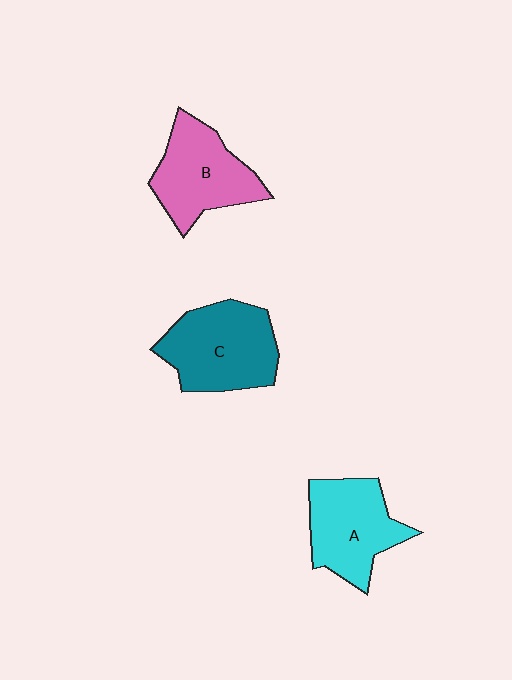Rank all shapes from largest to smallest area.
From largest to smallest: C (teal), B (pink), A (cyan).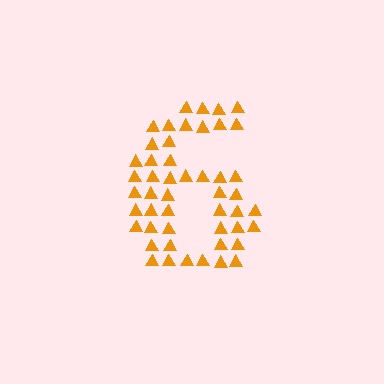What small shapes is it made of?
It is made of small triangles.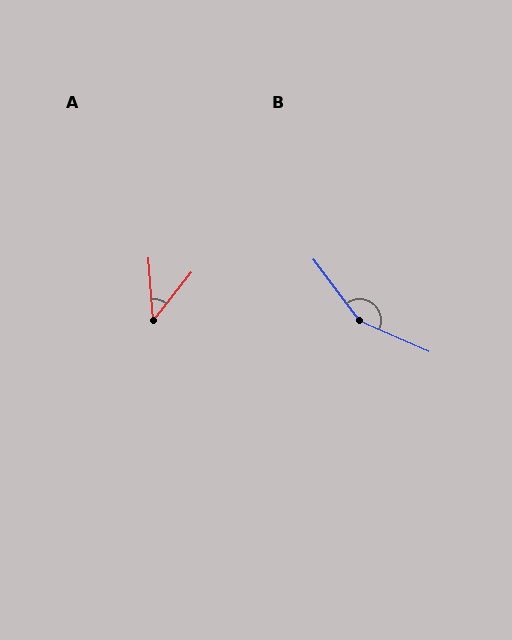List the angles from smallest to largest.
A (43°), B (151°).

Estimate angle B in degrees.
Approximately 151 degrees.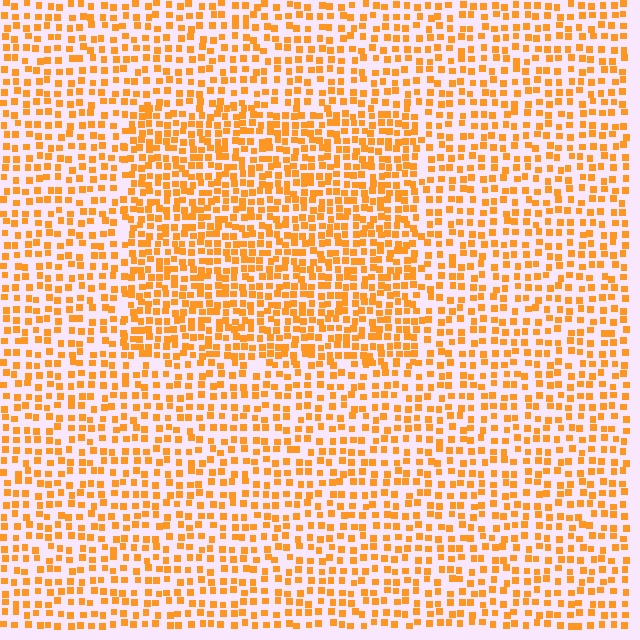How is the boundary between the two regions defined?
The boundary is defined by a change in element density (approximately 1.6x ratio). All elements are the same color, size, and shape.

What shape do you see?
I see a rectangle.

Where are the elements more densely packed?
The elements are more densely packed inside the rectangle boundary.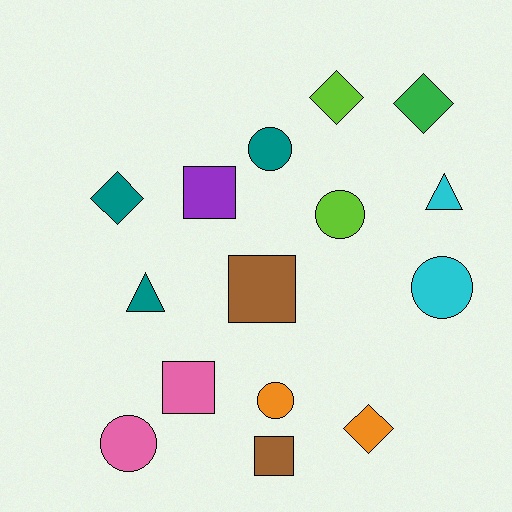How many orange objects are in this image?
There are 2 orange objects.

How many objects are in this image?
There are 15 objects.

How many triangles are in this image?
There are 2 triangles.